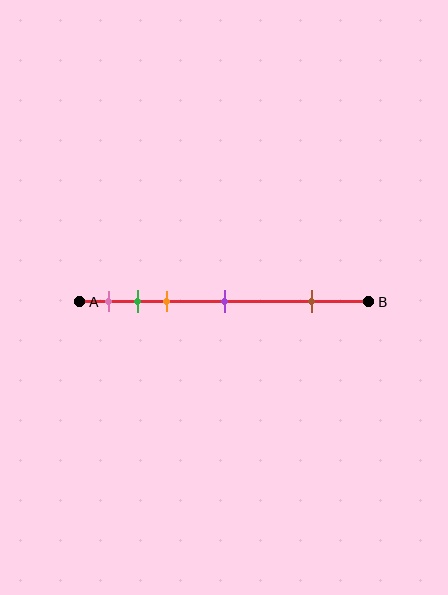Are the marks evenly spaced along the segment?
No, the marks are not evenly spaced.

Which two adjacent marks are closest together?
The green and orange marks are the closest adjacent pair.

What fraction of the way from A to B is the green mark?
The green mark is approximately 20% (0.2) of the way from A to B.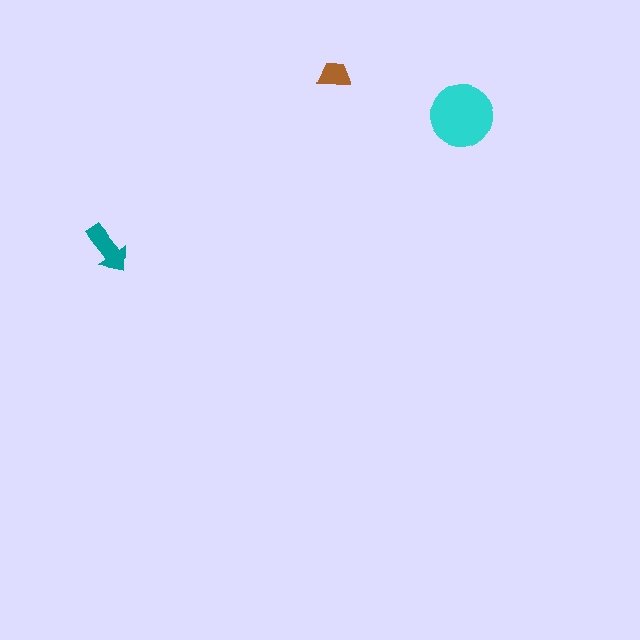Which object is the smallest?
The brown trapezoid.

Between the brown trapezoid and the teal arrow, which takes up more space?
The teal arrow.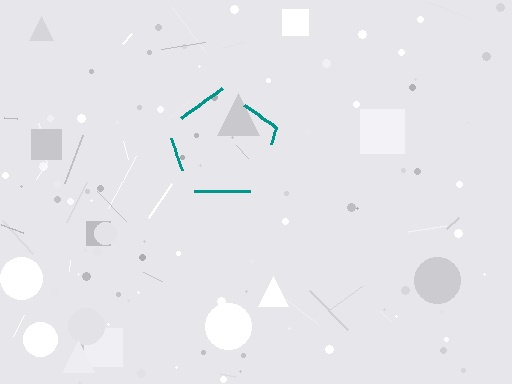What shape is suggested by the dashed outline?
The dashed outline suggests a pentagon.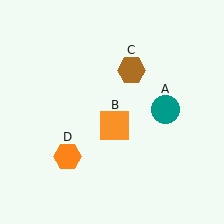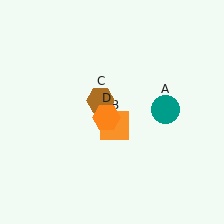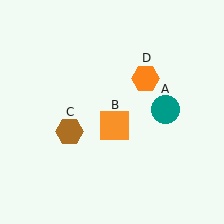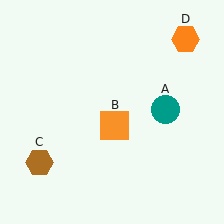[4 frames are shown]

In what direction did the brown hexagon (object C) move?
The brown hexagon (object C) moved down and to the left.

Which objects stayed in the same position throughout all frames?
Teal circle (object A) and orange square (object B) remained stationary.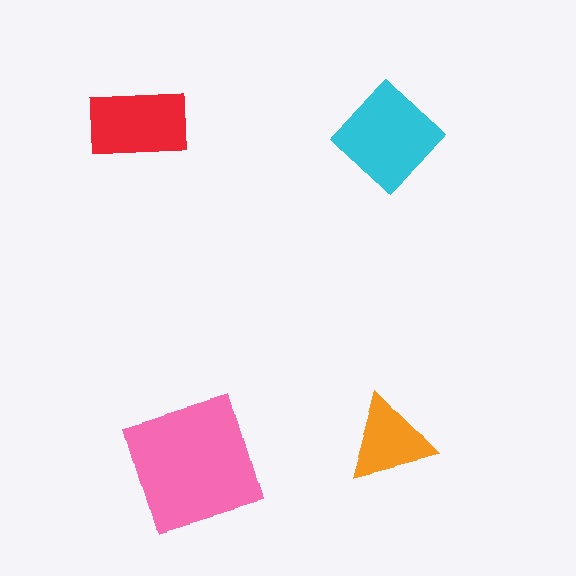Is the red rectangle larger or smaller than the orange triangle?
Larger.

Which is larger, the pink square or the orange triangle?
The pink square.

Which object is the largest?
The pink square.